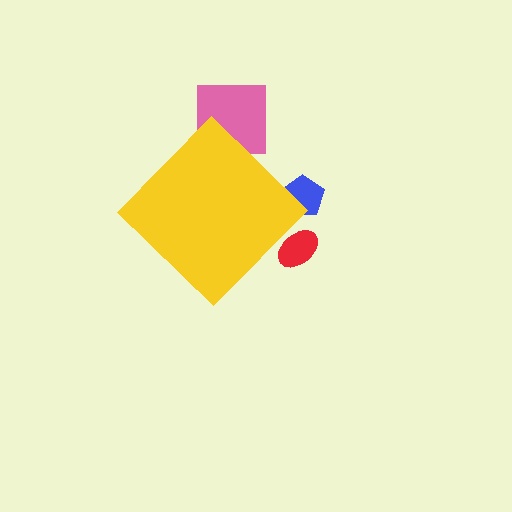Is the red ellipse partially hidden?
Yes, the red ellipse is partially hidden behind the yellow diamond.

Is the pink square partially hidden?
Yes, the pink square is partially hidden behind the yellow diamond.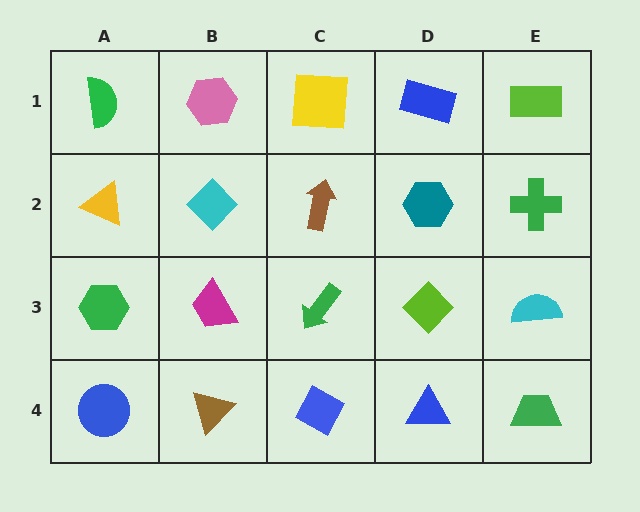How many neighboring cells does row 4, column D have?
3.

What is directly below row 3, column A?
A blue circle.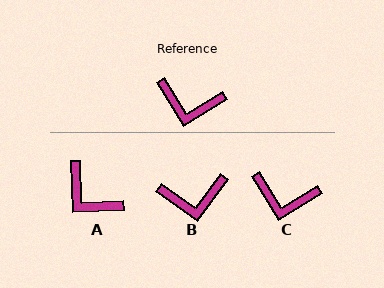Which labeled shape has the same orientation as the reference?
C.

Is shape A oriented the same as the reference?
No, it is off by about 29 degrees.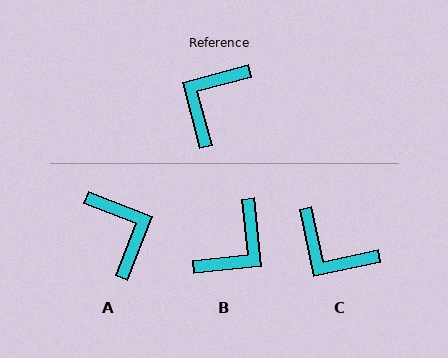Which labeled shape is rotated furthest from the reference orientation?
B, about 171 degrees away.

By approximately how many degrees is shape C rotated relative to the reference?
Approximately 87 degrees counter-clockwise.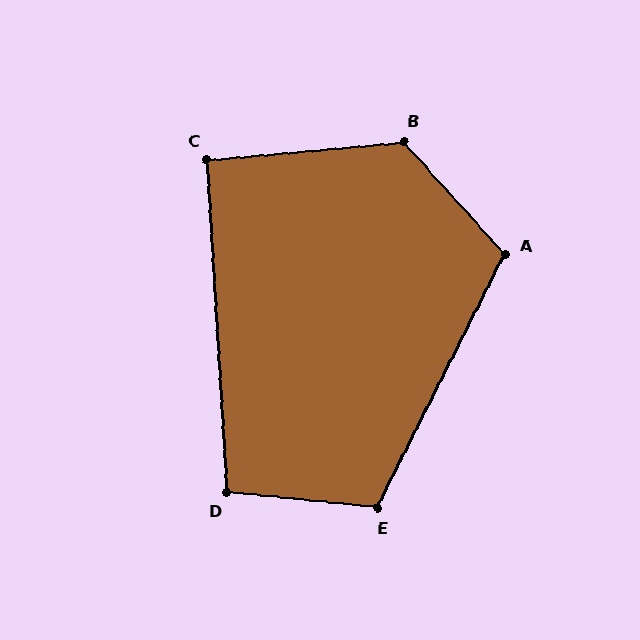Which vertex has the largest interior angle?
B, at approximately 127 degrees.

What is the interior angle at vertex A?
Approximately 111 degrees (obtuse).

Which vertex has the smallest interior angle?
C, at approximately 92 degrees.